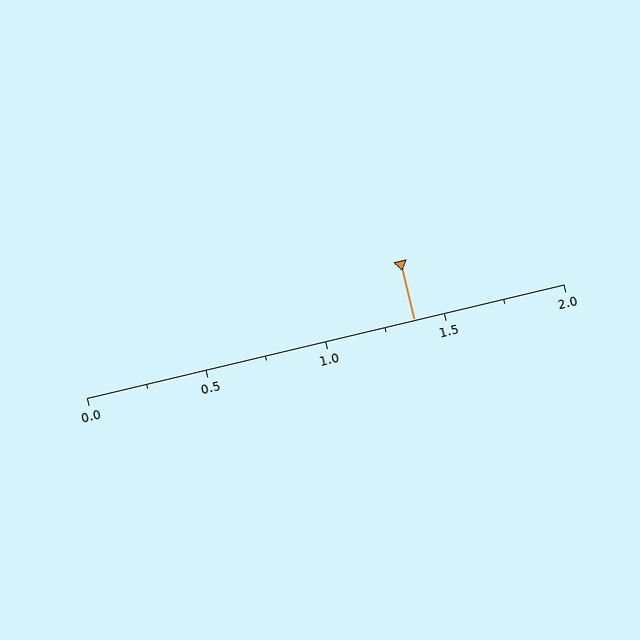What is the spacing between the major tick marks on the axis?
The major ticks are spaced 0.5 apart.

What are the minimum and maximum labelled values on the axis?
The axis runs from 0.0 to 2.0.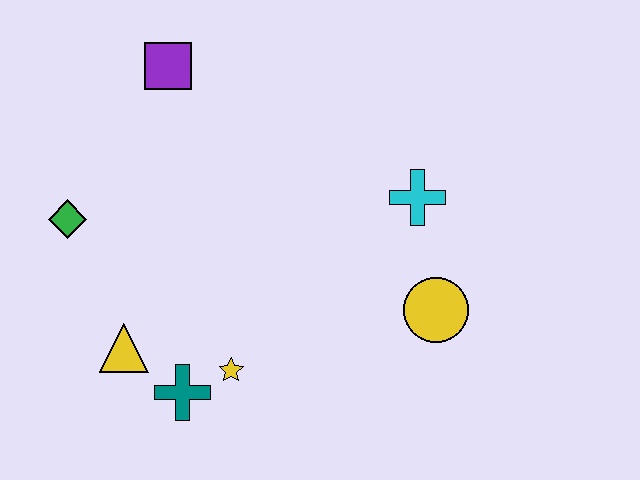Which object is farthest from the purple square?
The yellow circle is farthest from the purple square.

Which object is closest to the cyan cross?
The yellow circle is closest to the cyan cross.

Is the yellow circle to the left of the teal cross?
No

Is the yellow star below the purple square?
Yes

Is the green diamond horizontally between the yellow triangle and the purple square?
No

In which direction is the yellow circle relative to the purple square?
The yellow circle is to the right of the purple square.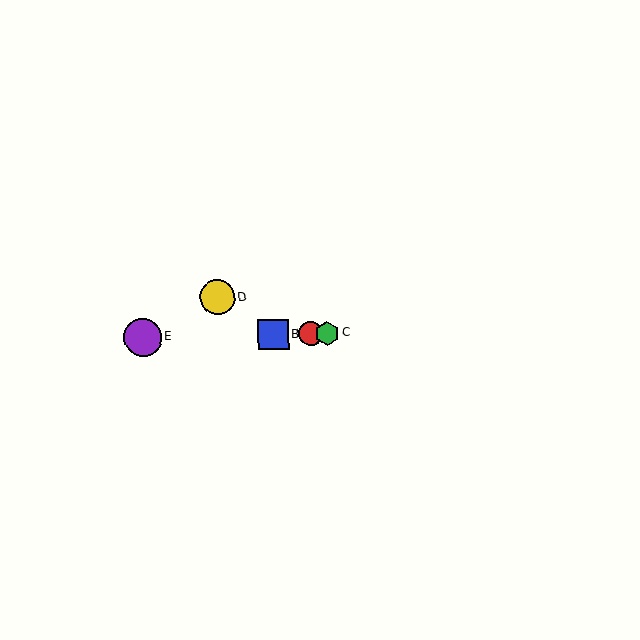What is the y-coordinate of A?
Object A is at y≈334.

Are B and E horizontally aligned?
Yes, both are at y≈335.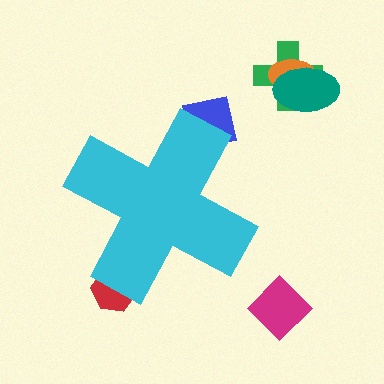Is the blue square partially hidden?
Yes, the blue square is partially hidden behind the cyan cross.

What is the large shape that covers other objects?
A cyan cross.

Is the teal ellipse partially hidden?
No, the teal ellipse is fully visible.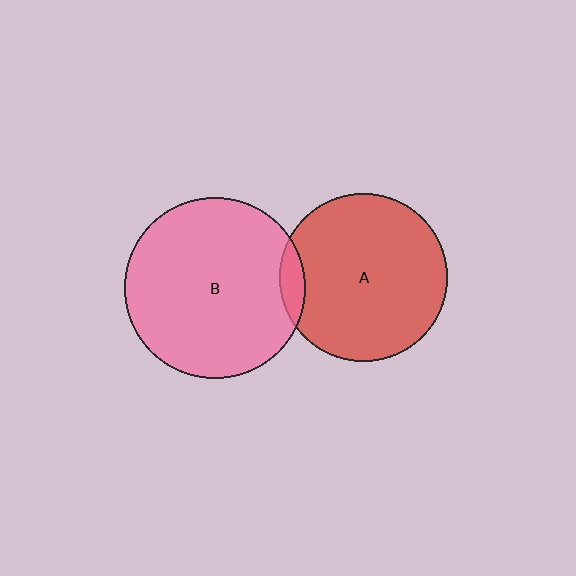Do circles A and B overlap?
Yes.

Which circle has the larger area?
Circle B (pink).